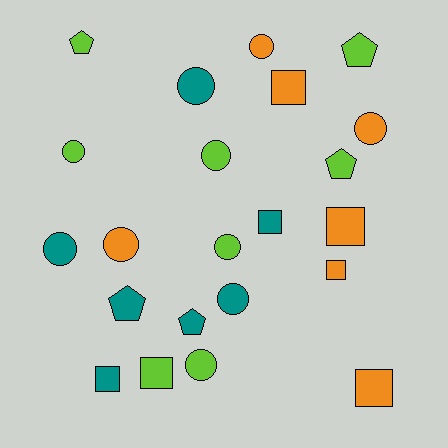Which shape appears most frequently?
Circle, with 10 objects.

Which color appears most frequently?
Lime, with 8 objects.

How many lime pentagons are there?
There are 3 lime pentagons.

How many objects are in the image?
There are 22 objects.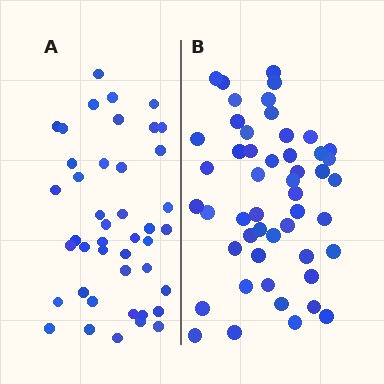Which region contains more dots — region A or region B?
Region B (the right region) has more dots.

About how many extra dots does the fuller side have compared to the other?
Region B has roughly 8 or so more dots than region A.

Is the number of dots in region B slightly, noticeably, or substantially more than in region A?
Region B has only slightly more — the two regions are fairly close. The ratio is roughly 1.2 to 1.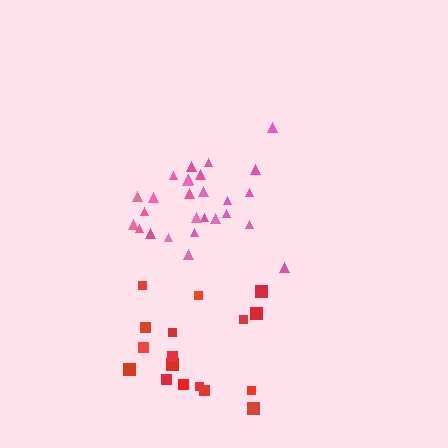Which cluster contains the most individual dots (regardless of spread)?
Pink (27).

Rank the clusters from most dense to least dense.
pink, red.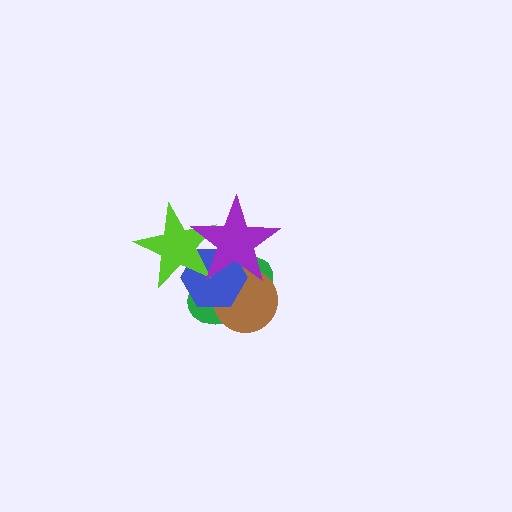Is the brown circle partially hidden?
Yes, it is partially covered by another shape.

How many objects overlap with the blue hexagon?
4 objects overlap with the blue hexagon.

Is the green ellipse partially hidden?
Yes, it is partially covered by another shape.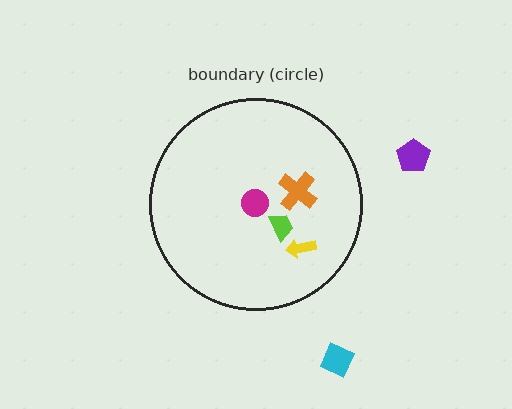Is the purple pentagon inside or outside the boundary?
Outside.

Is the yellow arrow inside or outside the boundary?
Inside.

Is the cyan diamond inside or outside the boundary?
Outside.